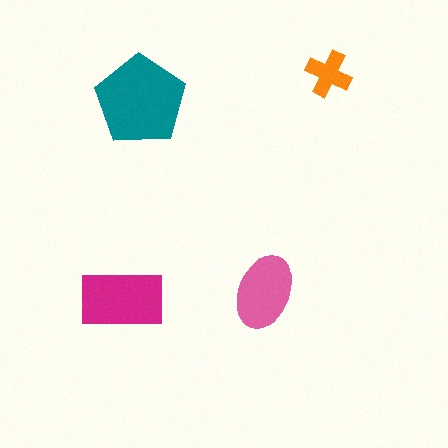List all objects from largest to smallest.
The teal pentagon, the magenta rectangle, the pink ellipse, the orange cross.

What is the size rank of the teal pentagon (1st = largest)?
1st.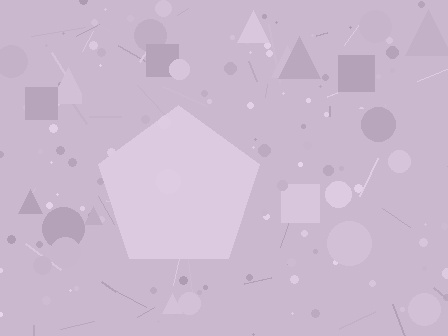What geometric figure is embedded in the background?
A pentagon is embedded in the background.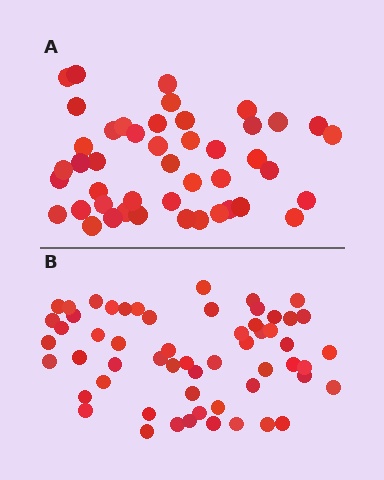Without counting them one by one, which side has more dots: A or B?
Region B (the bottom region) has more dots.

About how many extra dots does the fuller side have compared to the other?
Region B has roughly 12 or so more dots than region A.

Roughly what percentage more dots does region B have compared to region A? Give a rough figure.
About 25% more.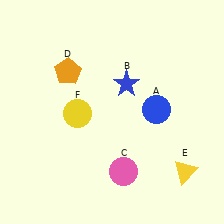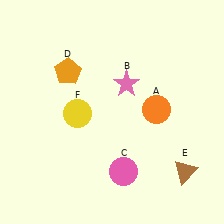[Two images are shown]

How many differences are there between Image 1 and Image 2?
There are 3 differences between the two images.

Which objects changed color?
A changed from blue to orange. B changed from blue to pink. E changed from yellow to brown.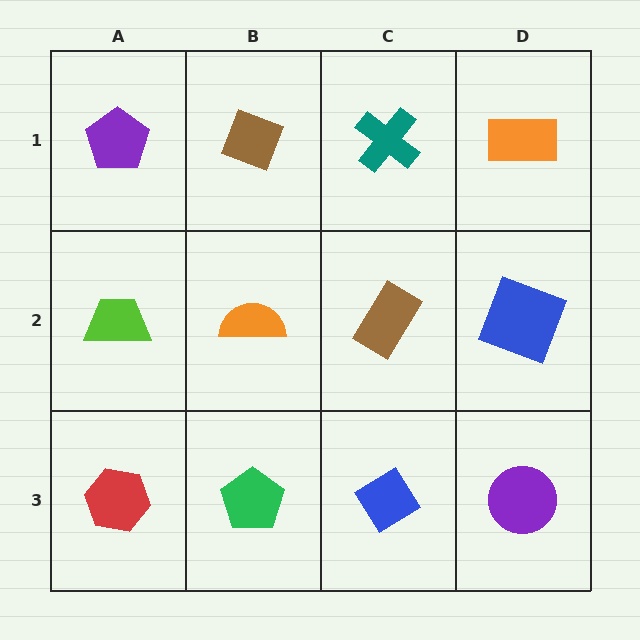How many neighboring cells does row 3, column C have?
3.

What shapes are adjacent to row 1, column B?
An orange semicircle (row 2, column B), a purple pentagon (row 1, column A), a teal cross (row 1, column C).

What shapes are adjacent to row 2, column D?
An orange rectangle (row 1, column D), a purple circle (row 3, column D), a brown rectangle (row 2, column C).